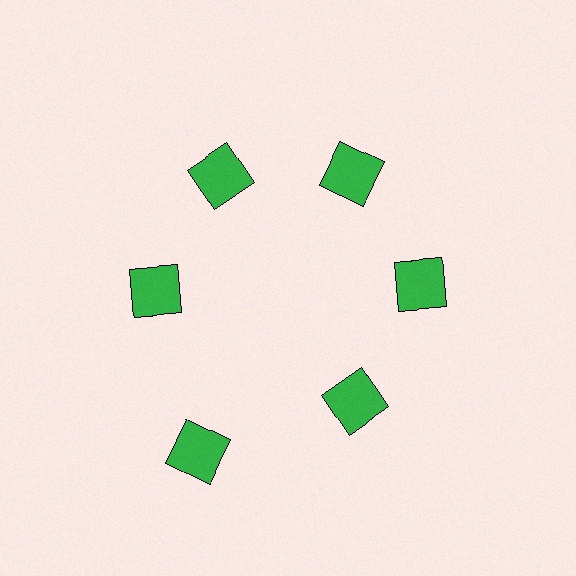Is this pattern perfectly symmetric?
No. The 6 green squares are arranged in a ring, but one element near the 7 o'clock position is pushed outward from the center, breaking the 6-fold rotational symmetry.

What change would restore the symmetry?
The symmetry would be restored by moving it inward, back onto the ring so that all 6 squares sit at equal angles and equal distance from the center.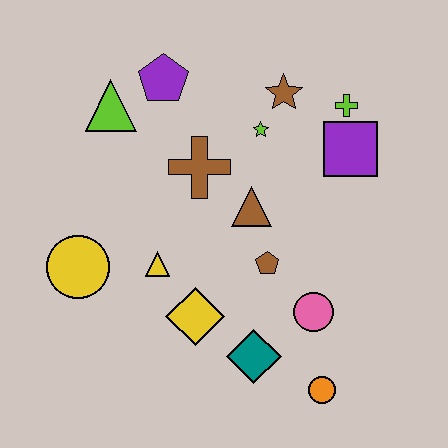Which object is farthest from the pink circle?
The lime triangle is farthest from the pink circle.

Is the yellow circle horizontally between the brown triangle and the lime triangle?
No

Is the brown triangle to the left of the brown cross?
No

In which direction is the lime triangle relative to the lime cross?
The lime triangle is to the left of the lime cross.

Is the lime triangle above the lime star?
Yes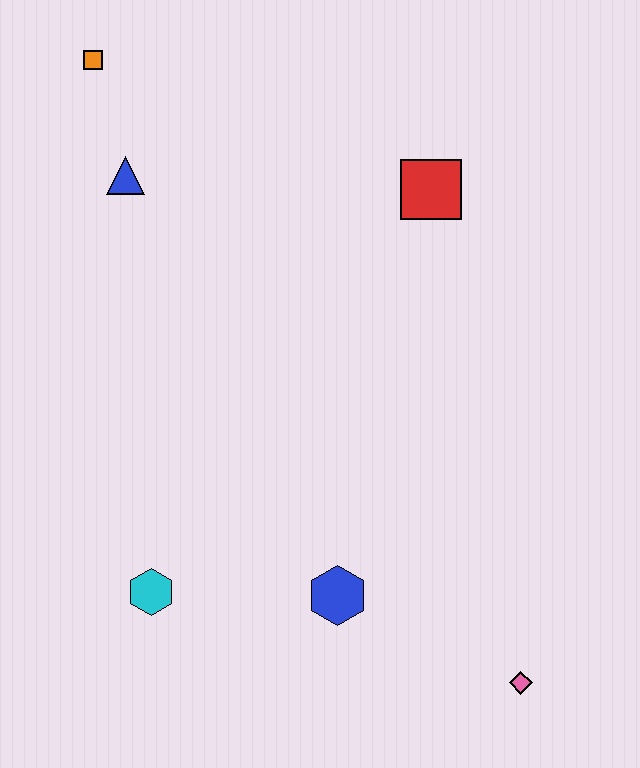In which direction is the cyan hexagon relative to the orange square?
The cyan hexagon is below the orange square.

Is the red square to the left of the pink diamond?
Yes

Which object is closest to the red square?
The blue triangle is closest to the red square.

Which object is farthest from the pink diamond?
The orange square is farthest from the pink diamond.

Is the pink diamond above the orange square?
No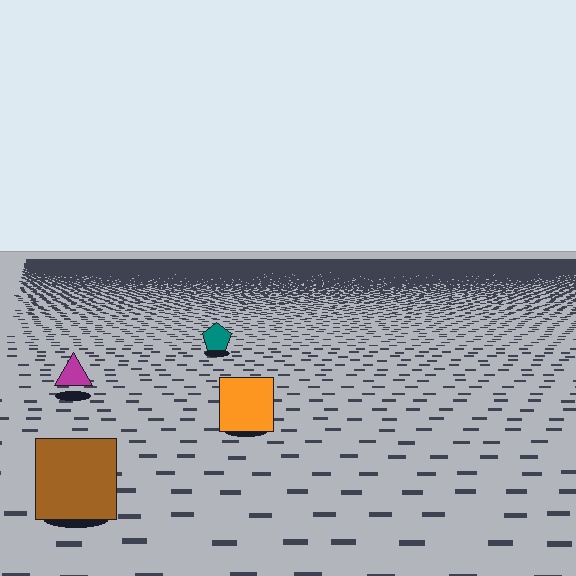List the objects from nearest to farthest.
From nearest to farthest: the brown square, the orange square, the magenta triangle, the teal pentagon.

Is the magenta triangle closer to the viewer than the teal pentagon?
Yes. The magenta triangle is closer — you can tell from the texture gradient: the ground texture is coarser near it.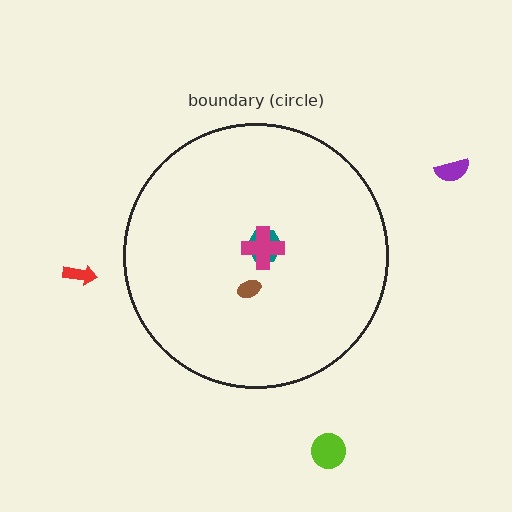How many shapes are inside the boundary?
3 inside, 3 outside.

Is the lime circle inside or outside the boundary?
Outside.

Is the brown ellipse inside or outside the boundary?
Inside.